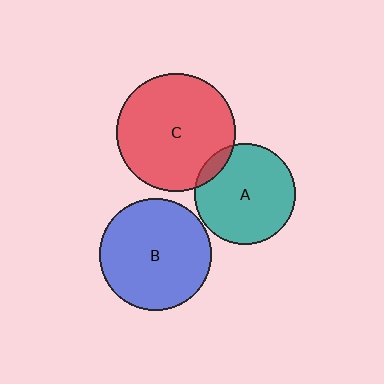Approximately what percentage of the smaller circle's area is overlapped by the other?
Approximately 10%.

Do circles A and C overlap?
Yes.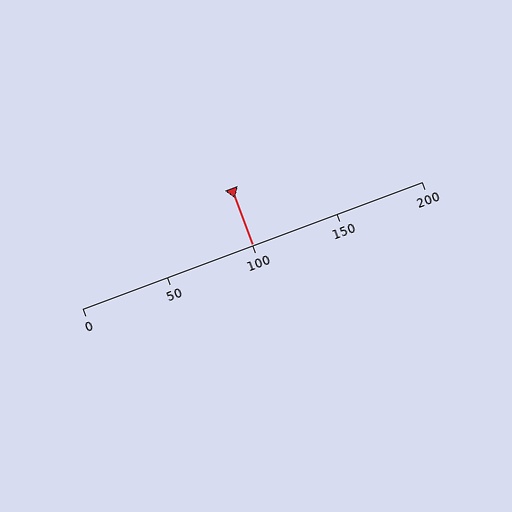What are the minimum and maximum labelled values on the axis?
The axis runs from 0 to 200.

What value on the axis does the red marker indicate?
The marker indicates approximately 100.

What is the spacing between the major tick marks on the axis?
The major ticks are spaced 50 apart.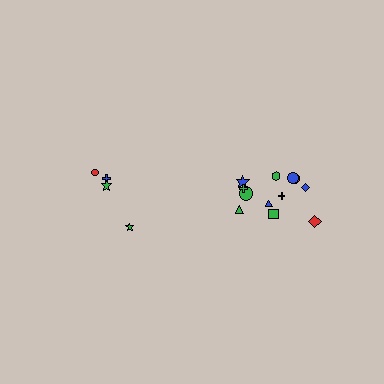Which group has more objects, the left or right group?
The right group.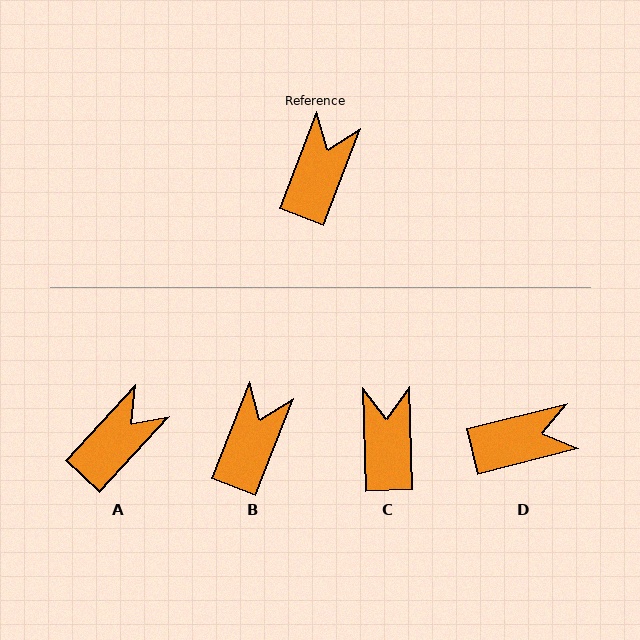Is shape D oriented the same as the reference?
No, it is off by about 55 degrees.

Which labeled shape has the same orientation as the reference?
B.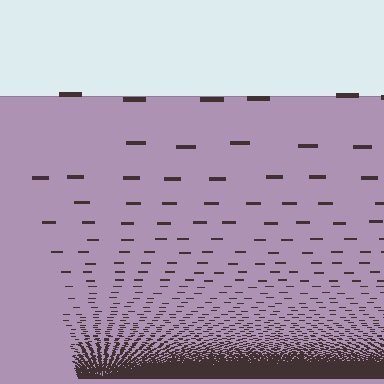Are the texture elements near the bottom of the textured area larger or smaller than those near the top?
Smaller. The gradient is inverted — elements near the bottom are smaller and denser.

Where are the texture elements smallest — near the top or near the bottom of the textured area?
Near the bottom.